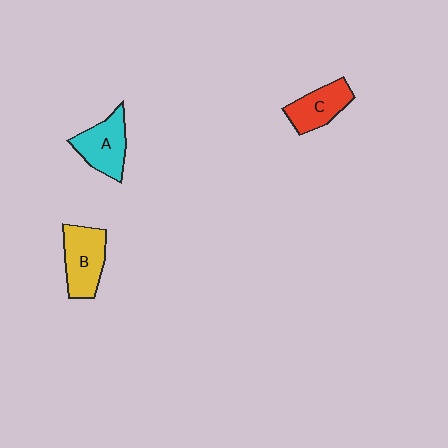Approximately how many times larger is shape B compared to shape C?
Approximately 1.2 times.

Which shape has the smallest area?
Shape C (red).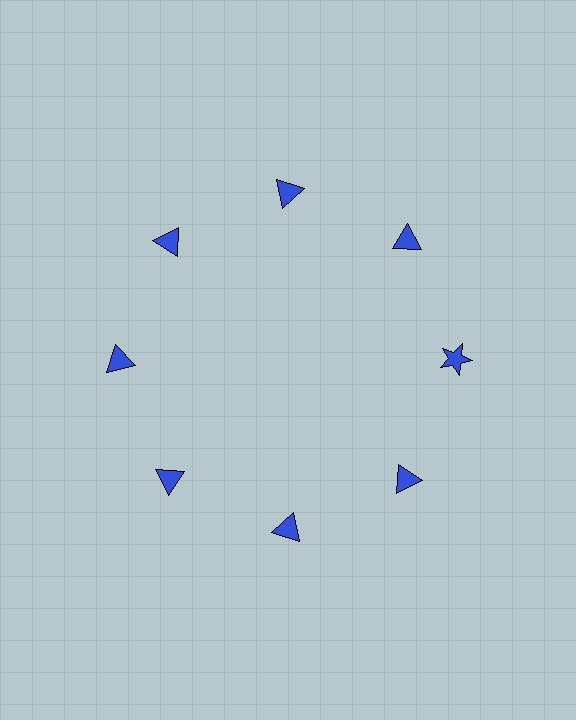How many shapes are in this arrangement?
There are 8 shapes arranged in a ring pattern.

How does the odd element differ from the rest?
It has a different shape: star instead of triangle.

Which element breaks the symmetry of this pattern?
The blue star at roughly the 3 o'clock position breaks the symmetry. All other shapes are blue triangles.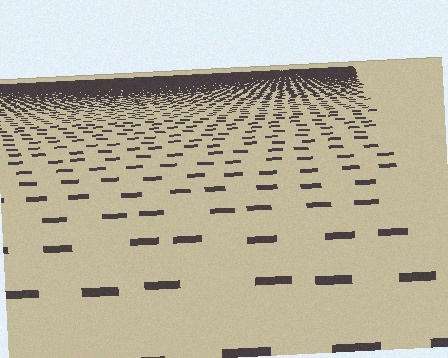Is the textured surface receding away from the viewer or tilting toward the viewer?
The surface is receding away from the viewer. Texture elements get smaller and denser toward the top.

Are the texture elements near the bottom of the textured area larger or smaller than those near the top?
Larger. Near the bottom, elements are closer to the viewer and appear at a bigger on-screen size.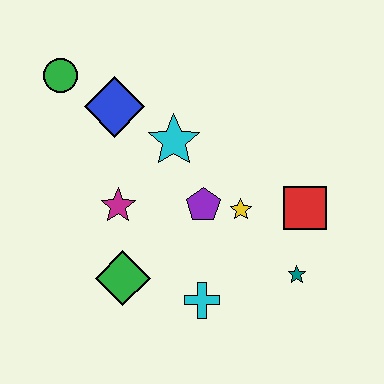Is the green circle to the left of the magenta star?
Yes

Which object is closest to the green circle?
The blue diamond is closest to the green circle.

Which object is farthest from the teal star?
The green circle is farthest from the teal star.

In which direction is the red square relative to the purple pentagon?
The red square is to the right of the purple pentagon.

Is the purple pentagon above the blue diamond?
No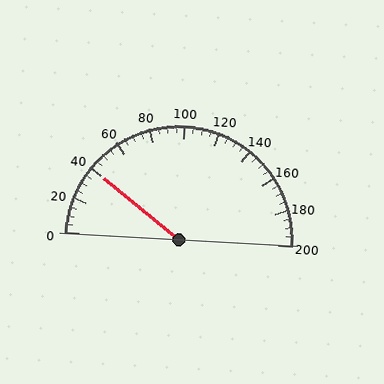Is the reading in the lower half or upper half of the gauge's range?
The reading is in the lower half of the range (0 to 200).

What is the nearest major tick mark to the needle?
The nearest major tick mark is 40.